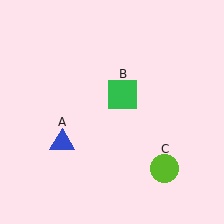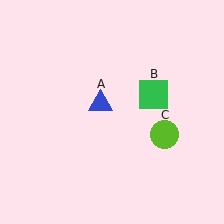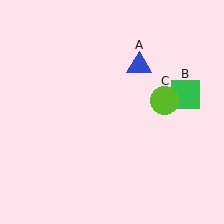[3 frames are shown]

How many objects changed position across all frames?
3 objects changed position: blue triangle (object A), green square (object B), lime circle (object C).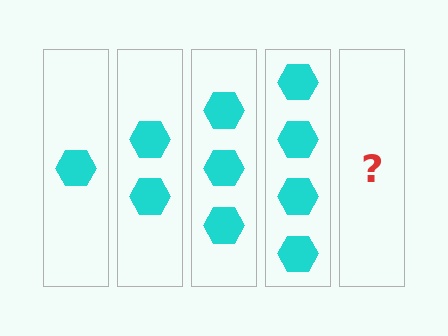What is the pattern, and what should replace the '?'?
The pattern is that each step adds one more hexagon. The '?' should be 5 hexagons.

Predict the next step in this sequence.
The next step is 5 hexagons.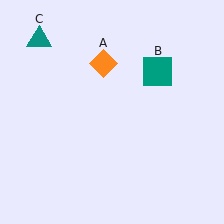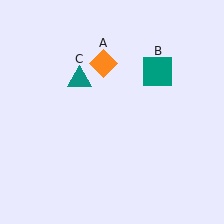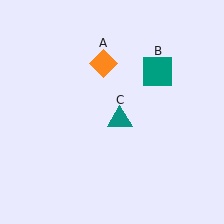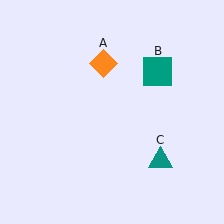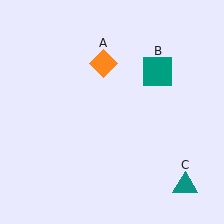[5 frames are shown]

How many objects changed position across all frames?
1 object changed position: teal triangle (object C).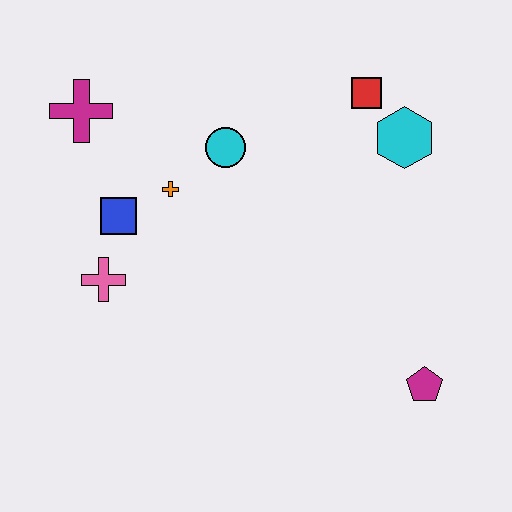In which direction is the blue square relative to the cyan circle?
The blue square is to the left of the cyan circle.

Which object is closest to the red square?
The cyan hexagon is closest to the red square.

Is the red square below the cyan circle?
No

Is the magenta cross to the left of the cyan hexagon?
Yes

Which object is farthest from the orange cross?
The magenta pentagon is farthest from the orange cross.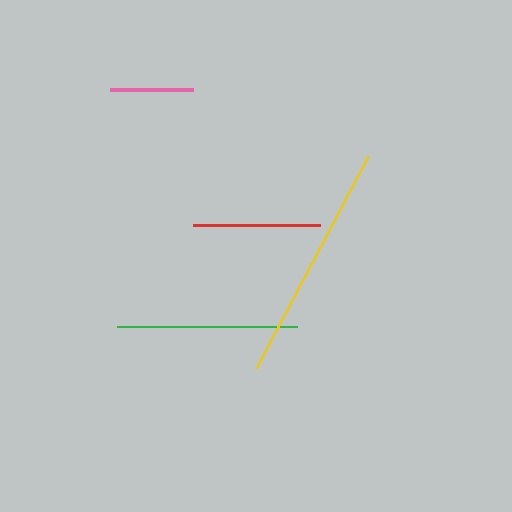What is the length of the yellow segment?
The yellow segment is approximately 239 pixels long.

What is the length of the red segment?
The red segment is approximately 127 pixels long.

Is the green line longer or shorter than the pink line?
The green line is longer than the pink line.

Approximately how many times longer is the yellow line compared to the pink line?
The yellow line is approximately 2.9 times the length of the pink line.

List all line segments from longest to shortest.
From longest to shortest: yellow, green, red, pink.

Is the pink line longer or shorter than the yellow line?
The yellow line is longer than the pink line.